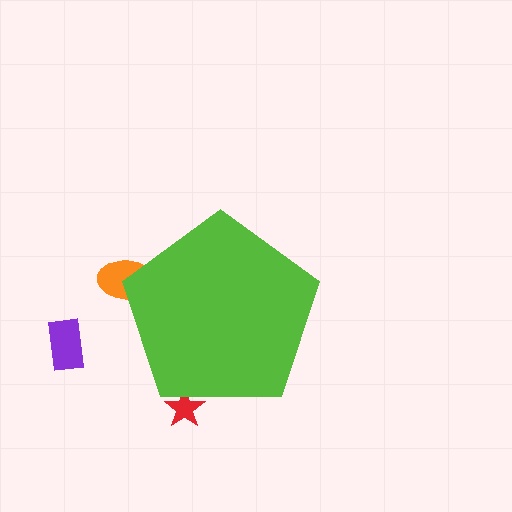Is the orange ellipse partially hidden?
Yes, the orange ellipse is partially hidden behind the lime pentagon.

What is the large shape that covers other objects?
A lime pentagon.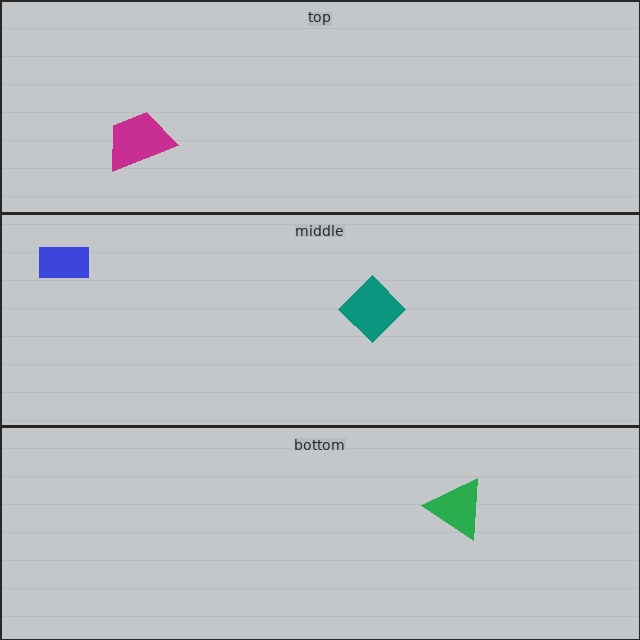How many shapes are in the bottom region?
1.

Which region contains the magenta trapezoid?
The top region.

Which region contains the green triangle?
The bottom region.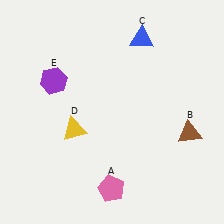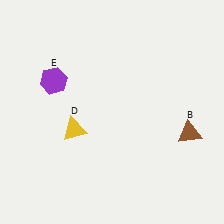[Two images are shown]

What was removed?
The pink pentagon (A), the blue triangle (C) were removed in Image 2.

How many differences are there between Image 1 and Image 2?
There are 2 differences between the two images.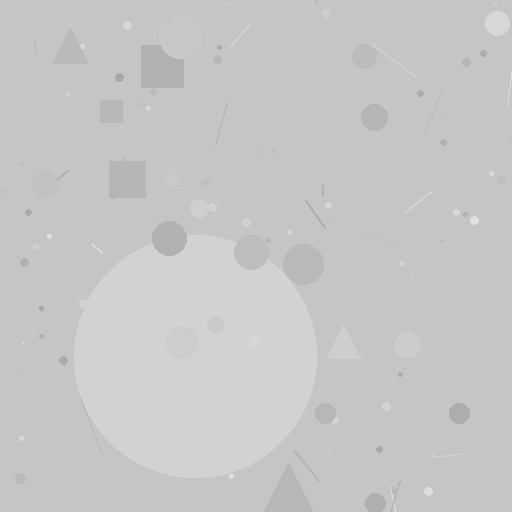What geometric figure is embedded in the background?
A circle is embedded in the background.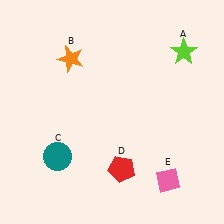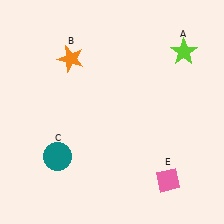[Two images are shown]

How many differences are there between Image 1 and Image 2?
There is 1 difference between the two images.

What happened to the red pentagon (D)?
The red pentagon (D) was removed in Image 2. It was in the bottom-right area of Image 1.